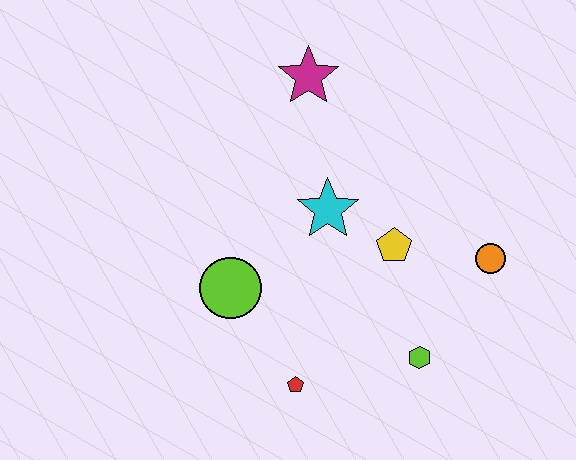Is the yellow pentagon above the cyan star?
No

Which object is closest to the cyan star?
The yellow pentagon is closest to the cyan star.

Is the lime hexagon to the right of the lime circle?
Yes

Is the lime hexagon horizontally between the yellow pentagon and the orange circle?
Yes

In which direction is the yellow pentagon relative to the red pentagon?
The yellow pentagon is above the red pentagon.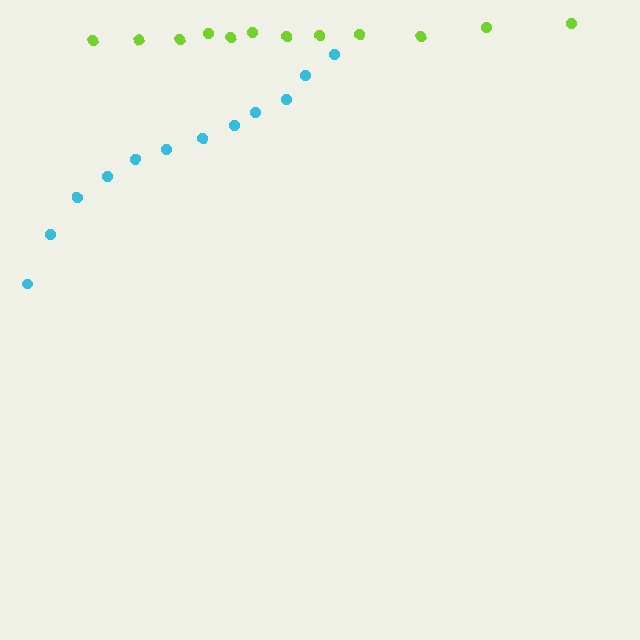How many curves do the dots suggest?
There are 2 distinct paths.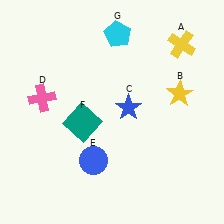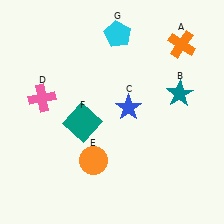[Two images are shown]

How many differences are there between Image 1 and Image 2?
There are 3 differences between the two images.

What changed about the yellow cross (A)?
In Image 1, A is yellow. In Image 2, it changed to orange.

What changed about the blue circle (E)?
In Image 1, E is blue. In Image 2, it changed to orange.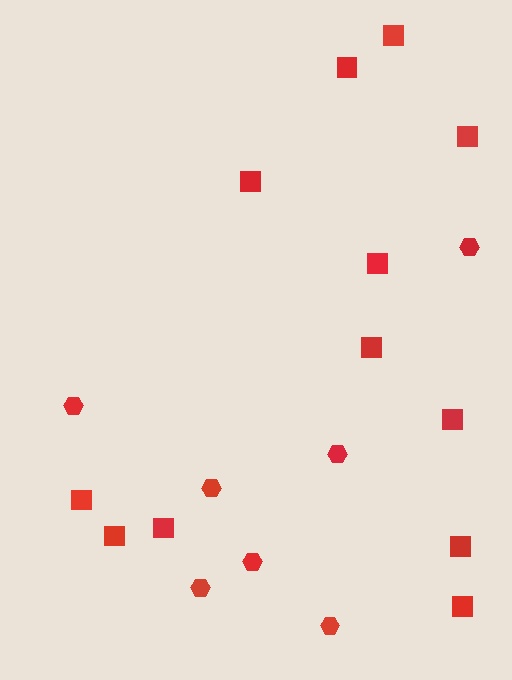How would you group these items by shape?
There are 2 groups: one group of hexagons (7) and one group of squares (12).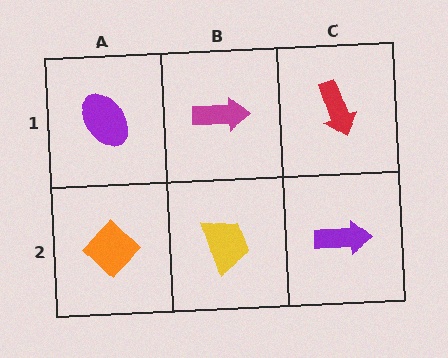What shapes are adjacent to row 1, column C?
A purple arrow (row 2, column C), a magenta arrow (row 1, column B).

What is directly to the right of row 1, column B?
A red arrow.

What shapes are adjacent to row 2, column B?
A magenta arrow (row 1, column B), an orange diamond (row 2, column A), a purple arrow (row 2, column C).